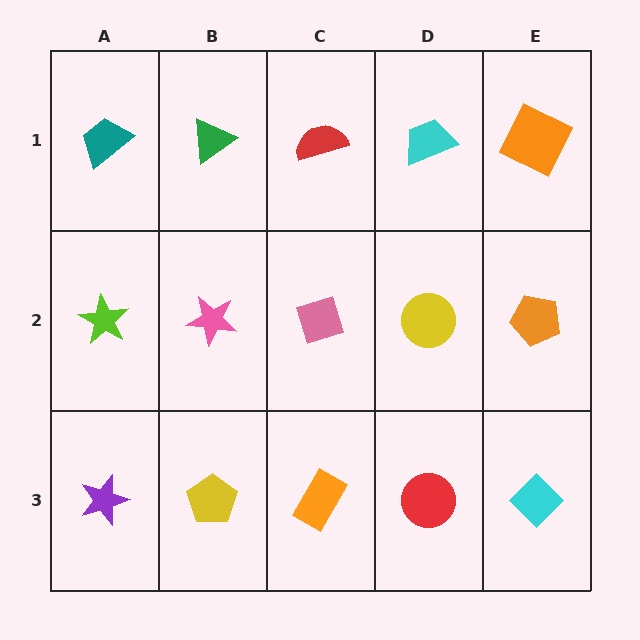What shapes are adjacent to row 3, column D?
A yellow circle (row 2, column D), an orange rectangle (row 3, column C), a cyan diamond (row 3, column E).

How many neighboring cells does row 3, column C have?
3.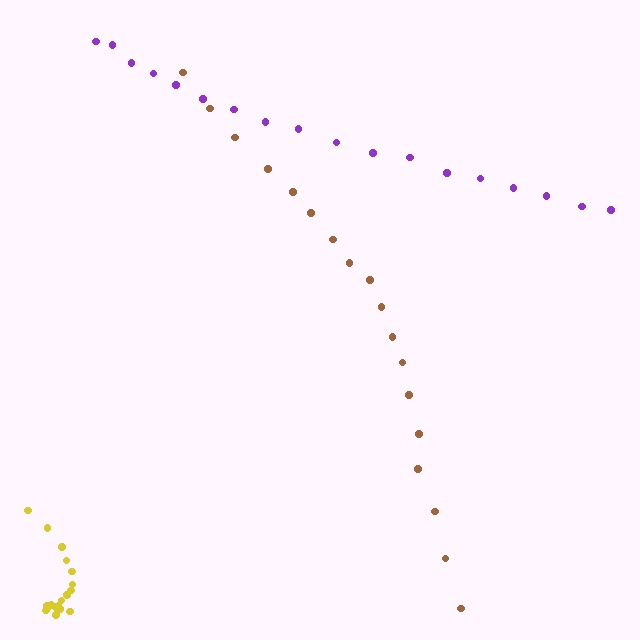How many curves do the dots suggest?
There are 3 distinct paths.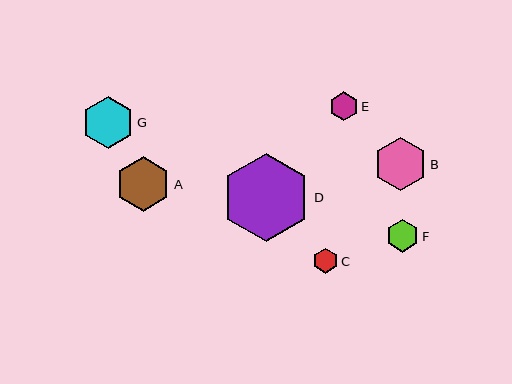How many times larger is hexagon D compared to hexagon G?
Hexagon D is approximately 1.7 times the size of hexagon G.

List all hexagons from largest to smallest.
From largest to smallest: D, A, B, G, F, E, C.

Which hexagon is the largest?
Hexagon D is the largest with a size of approximately 89 pixels.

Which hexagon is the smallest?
Hexagon C is the smallest with a size of approximately 25 pixels.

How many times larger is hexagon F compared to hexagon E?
Hexagon F is approximately 1.1 times the size of hexagon E.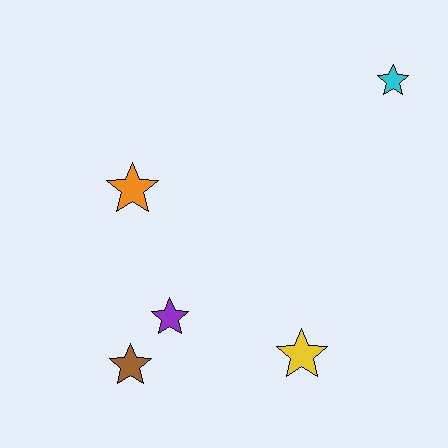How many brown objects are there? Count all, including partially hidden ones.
There is 1 brown object.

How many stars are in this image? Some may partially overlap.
There are 5 stars.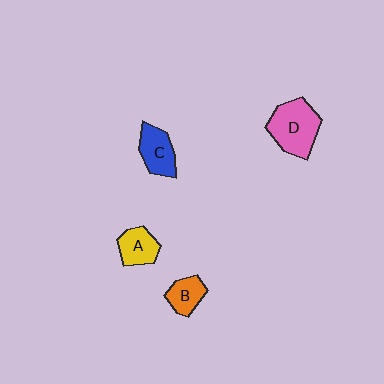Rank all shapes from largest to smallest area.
From largest to smallest: D (pink), C (blue), A (yellow), B (orange).